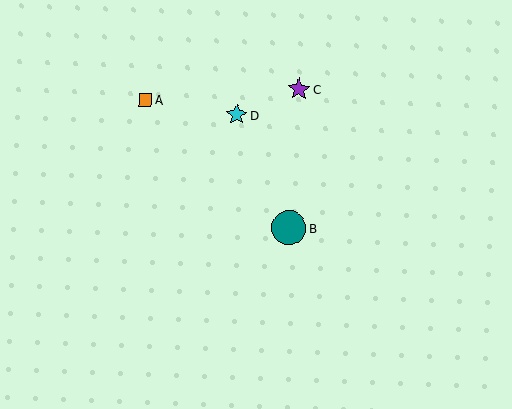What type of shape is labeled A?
Shape A is an orange square.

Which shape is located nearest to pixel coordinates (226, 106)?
The cyan star (labeled D) at (237, 115) is nearest to that location.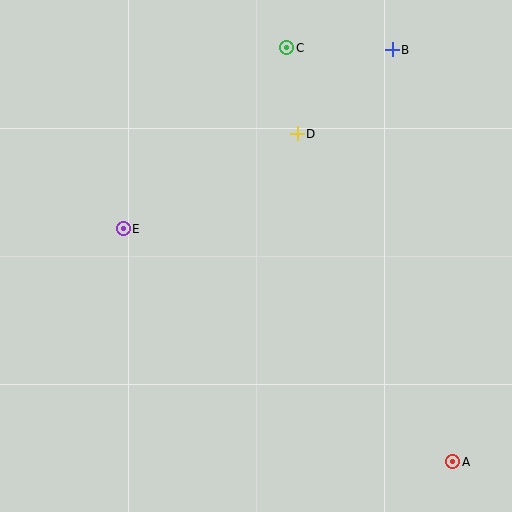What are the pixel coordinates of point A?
Point A is at (453, 462).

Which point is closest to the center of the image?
Point D at (297, 134) is closest to the center.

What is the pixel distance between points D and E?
The distance between D and E is 198 pixels.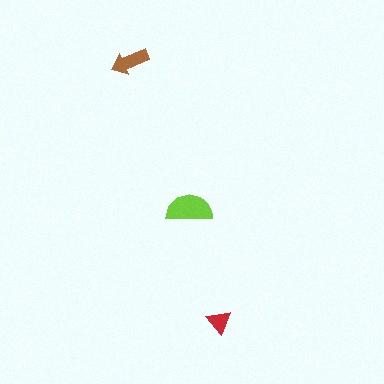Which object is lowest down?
The red triangle is bottommost.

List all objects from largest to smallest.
The lime semicircle, the brown arrow, the red triangle.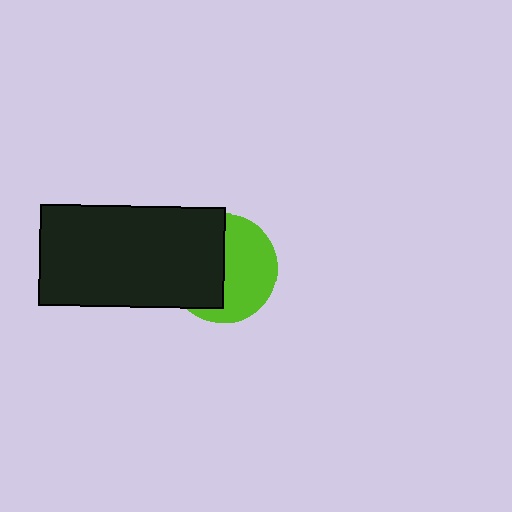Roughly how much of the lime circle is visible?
About half of it is visible (roughly 52%).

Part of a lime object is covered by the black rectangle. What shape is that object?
It is a circle.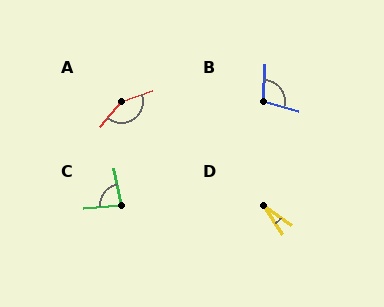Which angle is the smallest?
D, at approximately 20 degrees.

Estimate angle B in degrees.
Approximately 103 degrees.